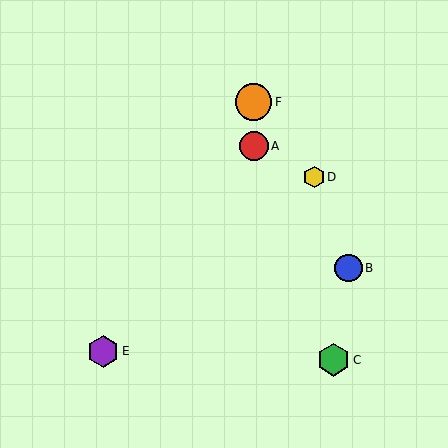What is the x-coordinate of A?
Object A is at x≈254.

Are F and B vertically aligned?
No, F is at x≈254 and B is at x≈349.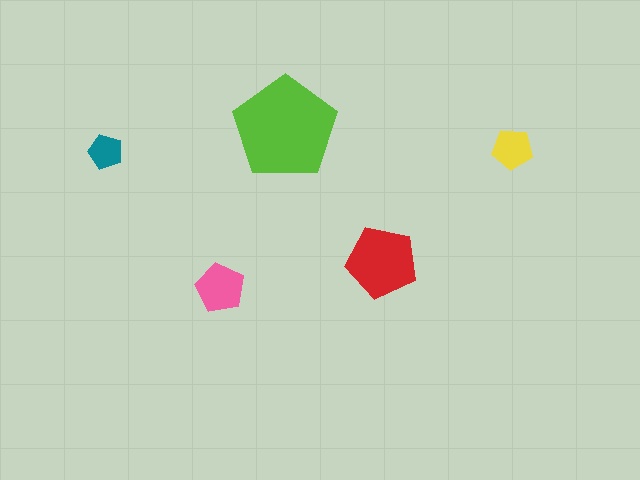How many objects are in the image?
There are 5 objects in the image.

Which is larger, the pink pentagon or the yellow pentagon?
The pink one.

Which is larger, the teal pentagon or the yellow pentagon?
The yellow one.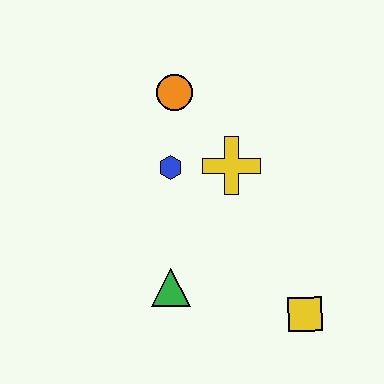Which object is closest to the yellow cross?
The blue hexagon is closest to the yellow cross.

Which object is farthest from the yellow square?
The orange circle is farthest from the yellow square.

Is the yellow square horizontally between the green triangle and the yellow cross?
No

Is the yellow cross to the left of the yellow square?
Yes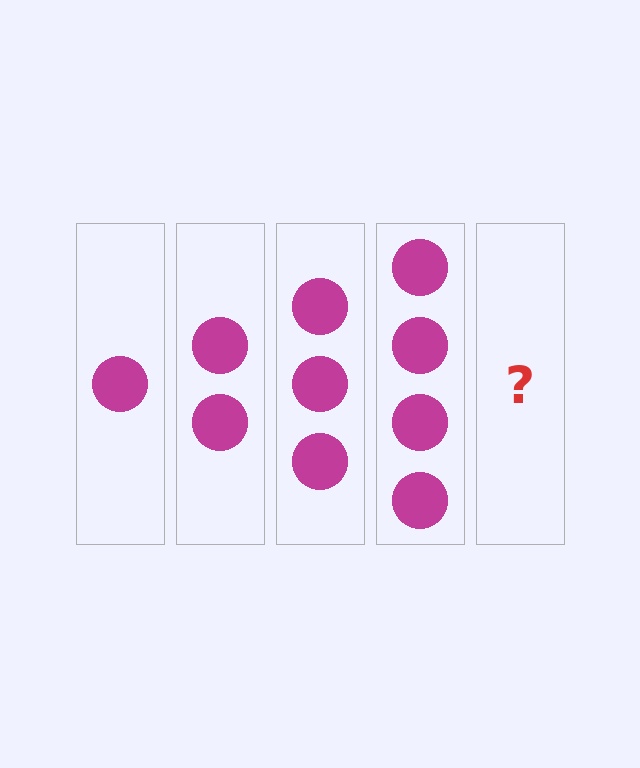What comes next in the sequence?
The next element should be 5 circles.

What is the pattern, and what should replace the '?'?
The pattern is that each step adds one more circle. The '?' should be 5 circles.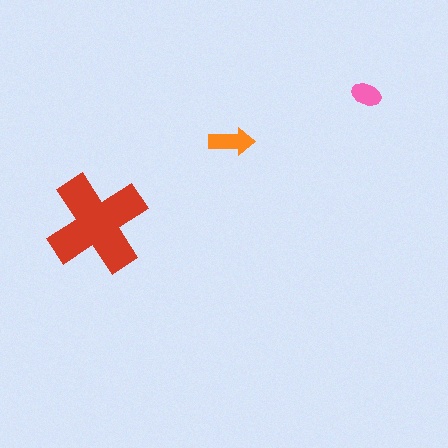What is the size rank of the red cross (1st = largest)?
1st.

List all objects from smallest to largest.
The pink ellipse, the orange arrow, the red cross.